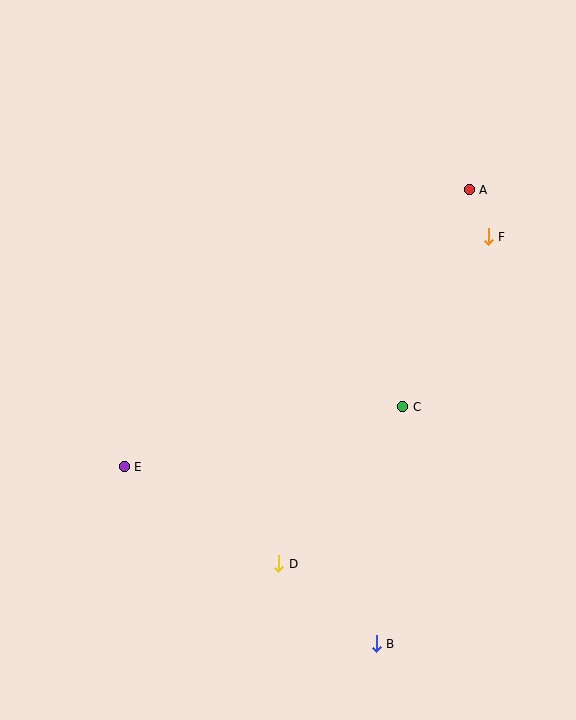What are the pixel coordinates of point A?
Point A is at (469, 190).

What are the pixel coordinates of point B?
Point B is at (376, 644).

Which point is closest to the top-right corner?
Point A is closest to the top-right corner.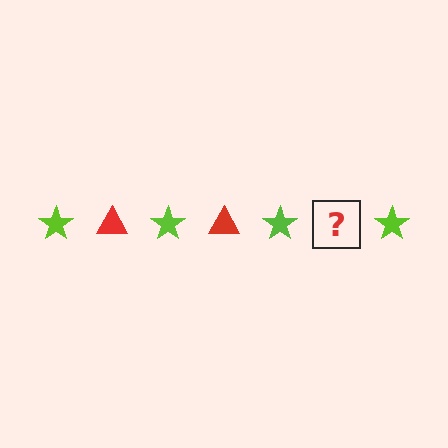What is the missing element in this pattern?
The missing element is a red triangle.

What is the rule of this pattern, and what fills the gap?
The rule is that the pattern alternates between lime star and red triangle. The gap should be filled with a red triangle.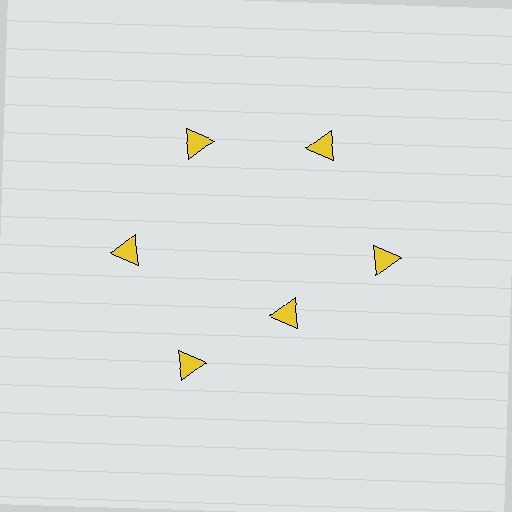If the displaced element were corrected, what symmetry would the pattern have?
It would have 6-fold rotational symmetry — the pattern would map onto itself every 60 degrees.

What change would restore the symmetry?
The symmetry would be restored by moving it outward, back onto the ring so that all 6 triangles sit at equal angles and equal distance from the center.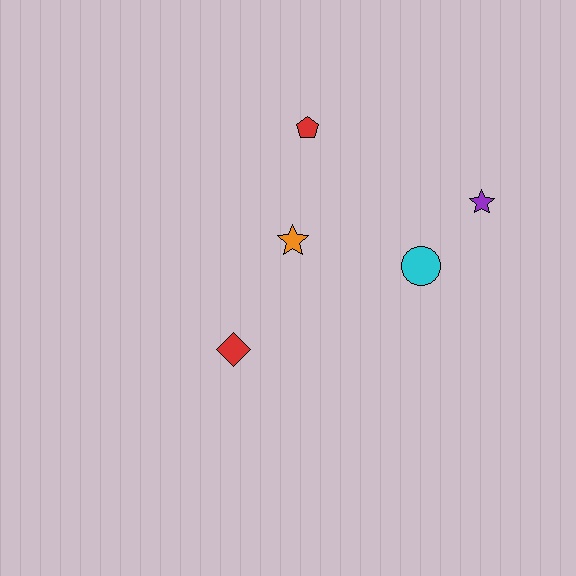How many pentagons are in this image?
There is 1 pentagon.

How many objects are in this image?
There are 5 objects.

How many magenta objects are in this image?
There are no magenta objects.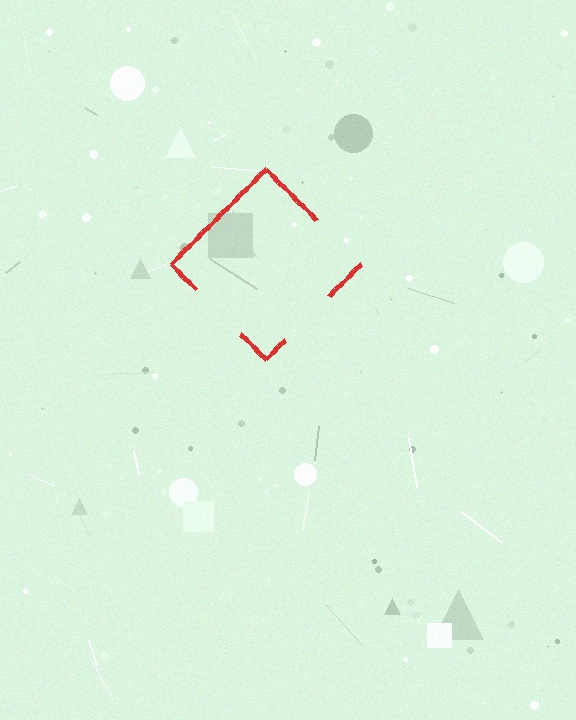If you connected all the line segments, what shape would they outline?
They would outline a diamond.